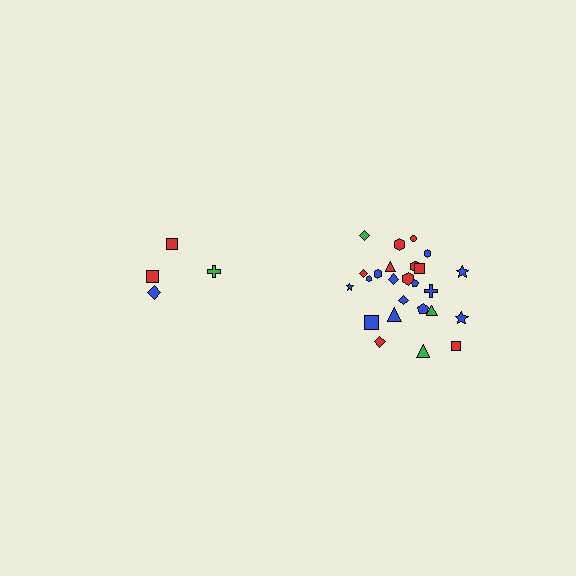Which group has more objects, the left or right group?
The right group.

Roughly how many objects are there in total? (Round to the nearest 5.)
Roughly 30 objects in total.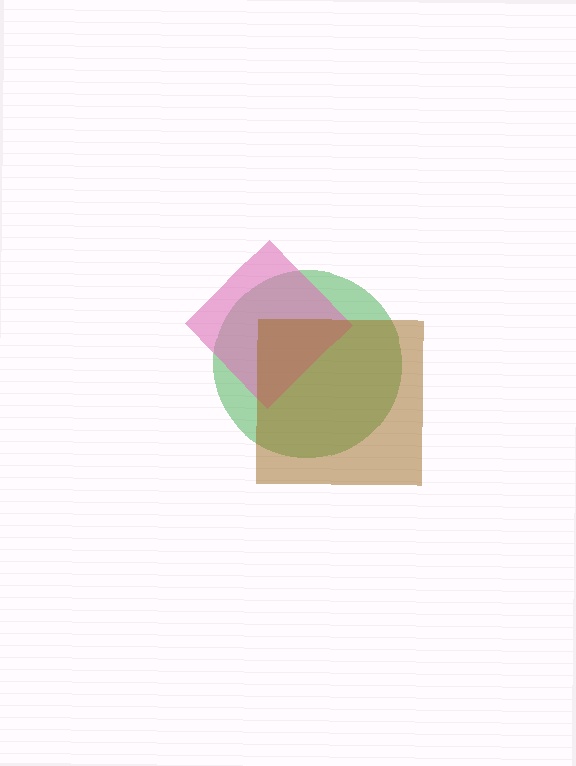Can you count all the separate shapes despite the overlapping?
Yes, there are 3 separate shapes.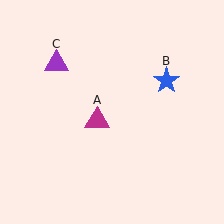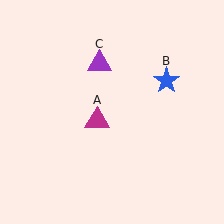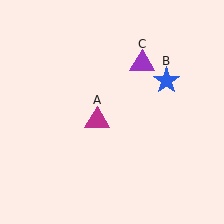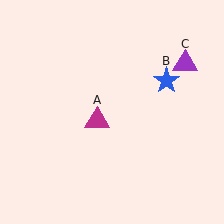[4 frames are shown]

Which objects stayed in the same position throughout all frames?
Magenta triangle (object A) and blue star (object B) remained stationary.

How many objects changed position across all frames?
1 object changed position: purple triangle (object C).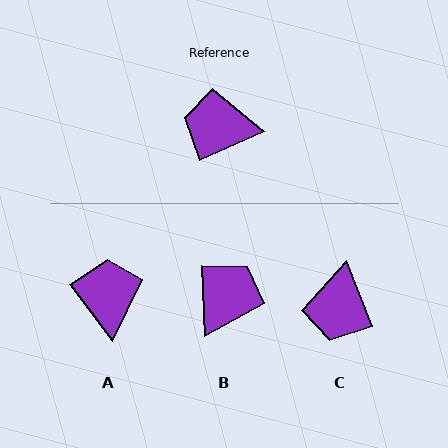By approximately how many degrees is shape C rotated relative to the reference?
Approximately 88 degrees counter-clockwise.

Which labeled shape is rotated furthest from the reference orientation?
B, about 111 degrees away.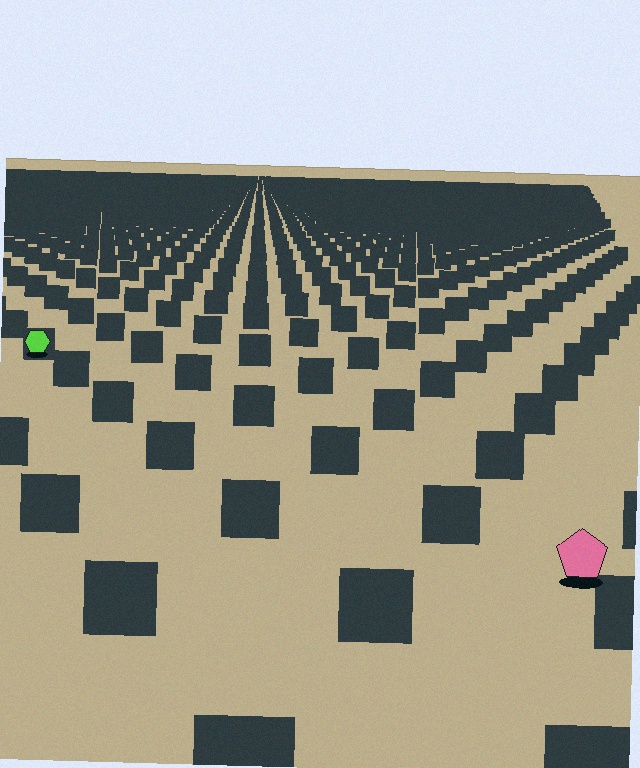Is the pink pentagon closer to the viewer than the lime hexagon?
Yes. The pink pentagon is closer — you can tell from the texture gradient: the ground texture is coarser near it.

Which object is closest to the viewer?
The pink pentagon is closest. The texture marks near it are larger and more spread out.